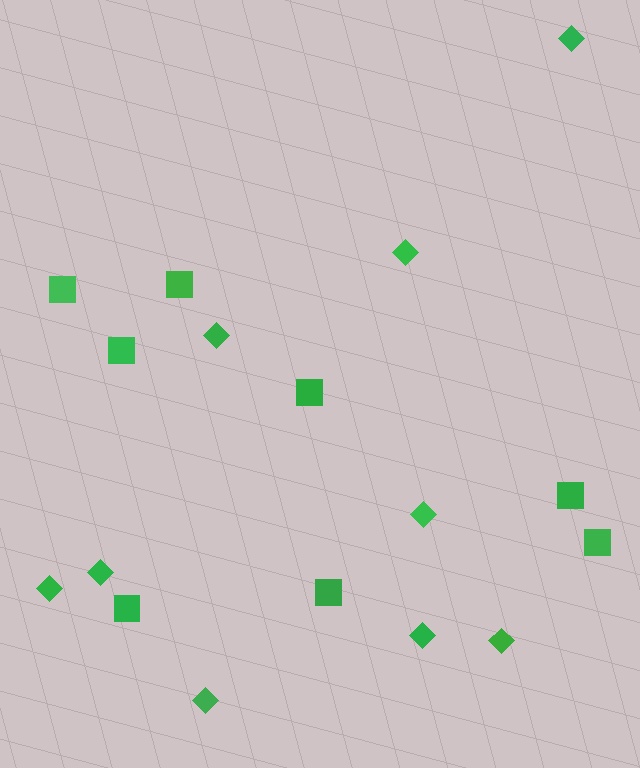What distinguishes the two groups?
There are 2 groups: one group of squares (8) and one group of diamonds (9).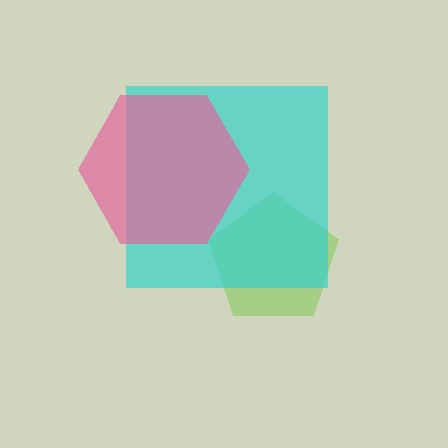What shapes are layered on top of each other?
The layered shapes are: a lime pentagon, a cyan square, a pink hexagon.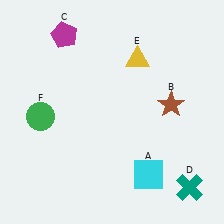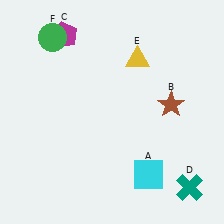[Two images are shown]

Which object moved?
The green circle (F) moved up.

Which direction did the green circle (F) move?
The green circle (F) moved up.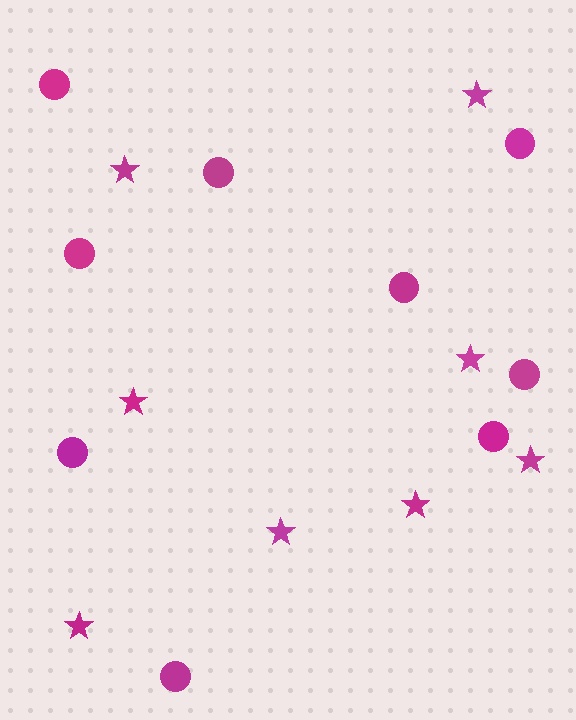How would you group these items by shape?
There are 2 groups: one group of stars (8) and one group of circles (9).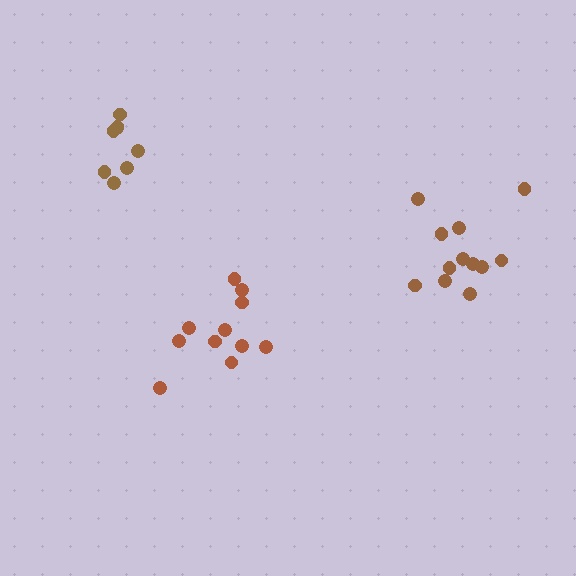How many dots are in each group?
Group 1: 11 dots, Group 2: 12 dots, Group 3: 8 dots (31 total).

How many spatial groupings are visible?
There are 3 spatial groupings.